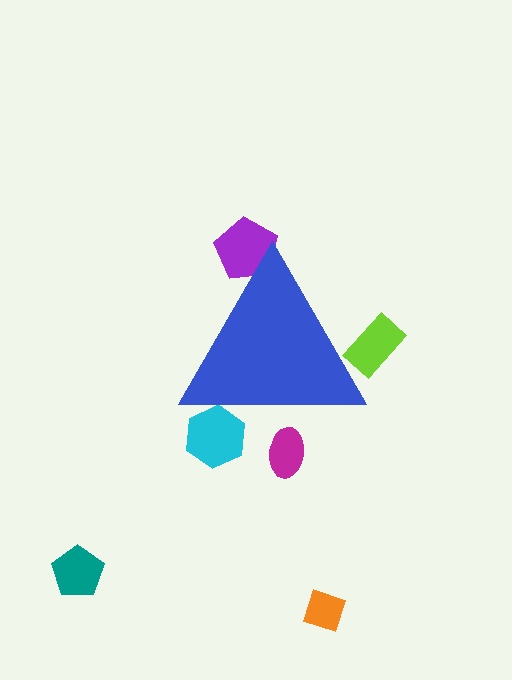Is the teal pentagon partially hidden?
No, the teal pentagon is fully visible.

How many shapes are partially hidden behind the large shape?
4 shapes are partially hidden.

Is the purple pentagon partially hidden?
Yes, the purple pentagon is partially hidden behind the blue triangle.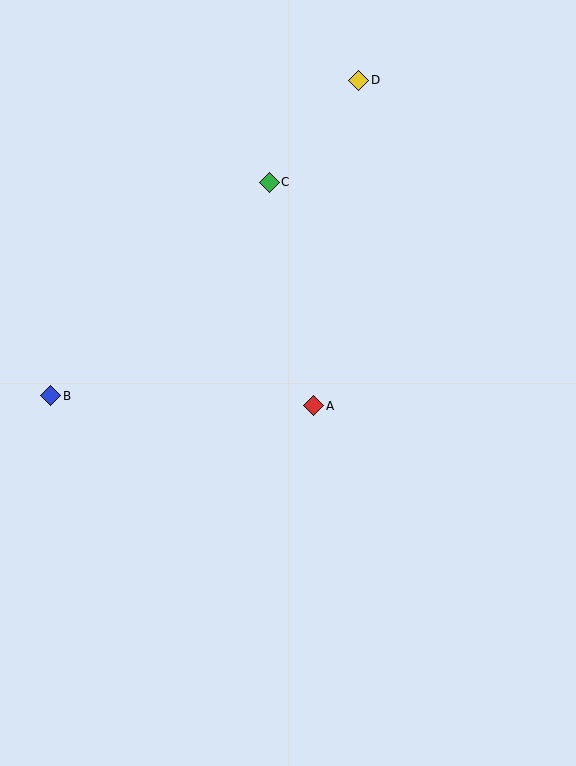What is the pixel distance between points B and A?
The distance between B and A is 264 pixels.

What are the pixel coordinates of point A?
Point A is at (314, 406).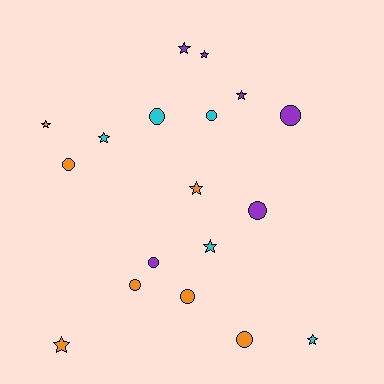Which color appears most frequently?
Orange, with 7 objects.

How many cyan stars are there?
There are 3 cyan stars.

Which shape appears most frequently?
Star, with 9 objects.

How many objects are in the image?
There are 18 objects.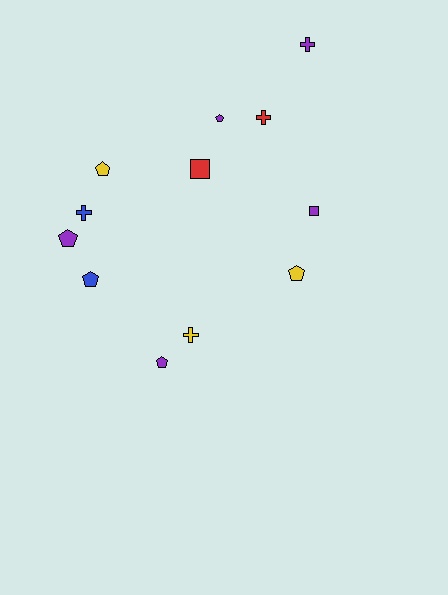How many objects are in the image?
There are 12 objects.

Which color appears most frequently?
Purple, with 5 objects.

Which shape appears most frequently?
Pentagon, with 6 objects.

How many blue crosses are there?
There is 1 blue cross.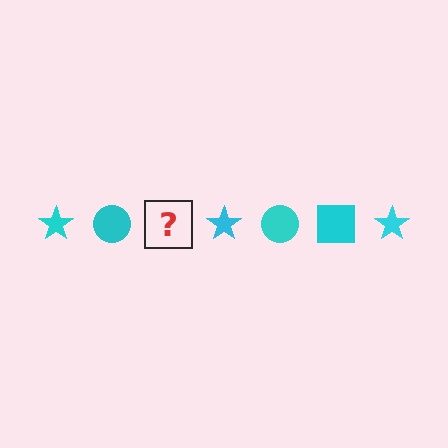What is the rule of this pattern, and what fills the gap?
The rule is that the pattern cycles through star, circle, square shapes in cyan. The gap should be filled with a cyan square.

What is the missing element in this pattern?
The missing element is a cyan square.